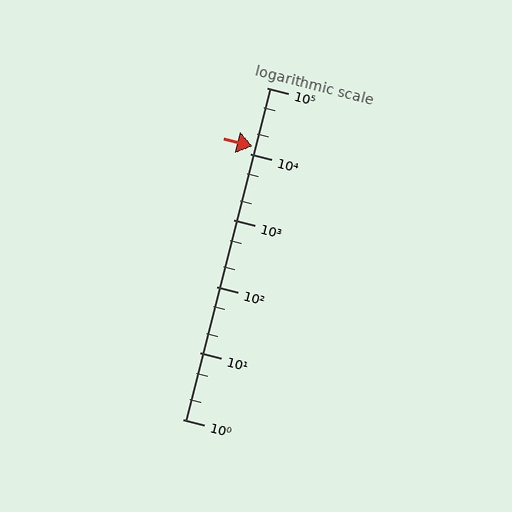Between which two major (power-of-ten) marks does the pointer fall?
The pointer is between 10000 and 100000.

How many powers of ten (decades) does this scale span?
The scale spans 5 decades, from 1 to 100000.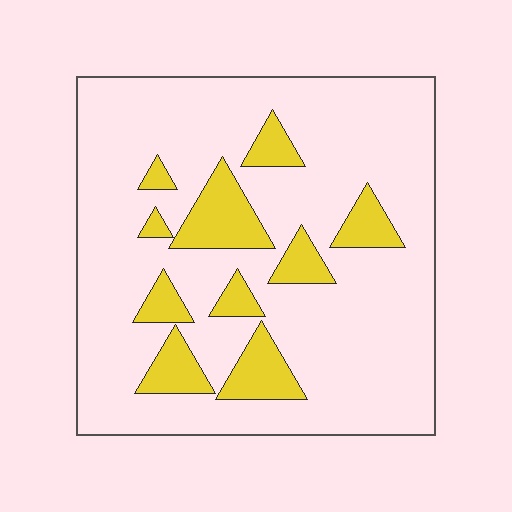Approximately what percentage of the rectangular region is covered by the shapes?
Approximately 20%.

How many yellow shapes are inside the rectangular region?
10.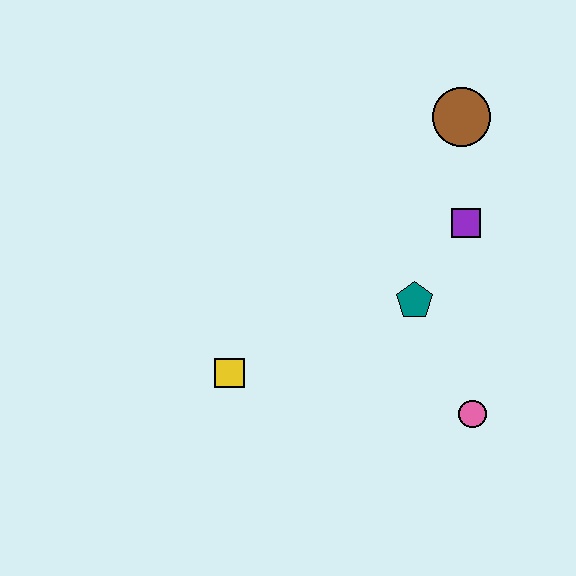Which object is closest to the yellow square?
The teal pentagon is closest to the yellow square.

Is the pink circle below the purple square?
Yes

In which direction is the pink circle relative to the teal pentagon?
The pink circle is below the teal pentagon.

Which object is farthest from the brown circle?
The yellow square is farthest from the brown circle.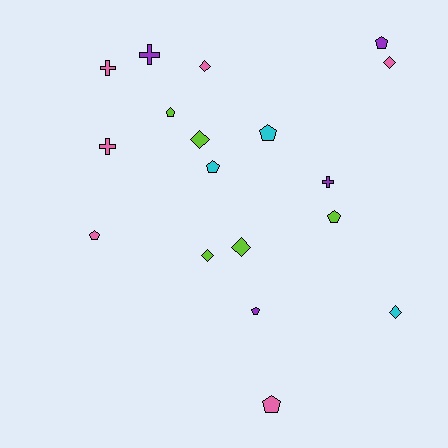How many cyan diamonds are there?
There is 1 cyan diamond.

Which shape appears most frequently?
Pentagon, with 8 objects.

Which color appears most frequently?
Pink, with 6 objects.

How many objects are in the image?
There are 18 objects.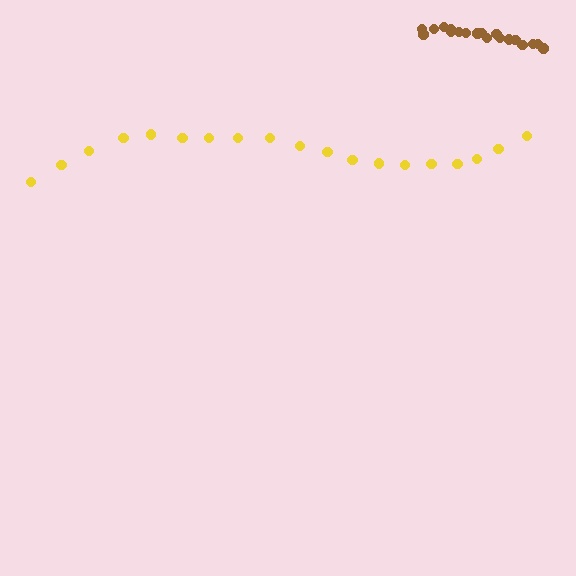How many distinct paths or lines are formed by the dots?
There are 2 distinct paths.